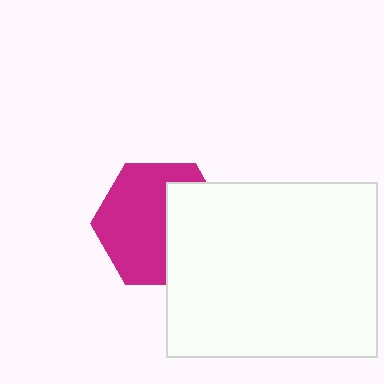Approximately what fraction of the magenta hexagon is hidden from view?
Roughly 40% of the magenta hexagon is hidden behind the white rectangle.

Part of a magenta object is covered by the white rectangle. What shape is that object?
It is a hexagon.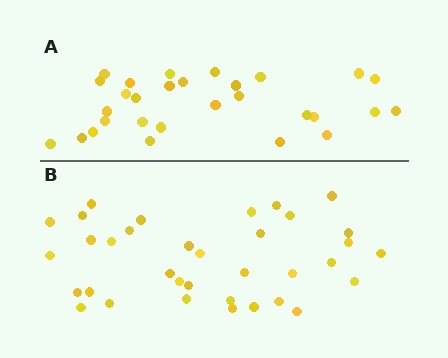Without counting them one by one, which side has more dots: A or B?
Region B (the bottom region) has more dots.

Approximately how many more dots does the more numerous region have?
Region B has about 6 more dots than region A.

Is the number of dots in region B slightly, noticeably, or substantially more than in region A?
Region B has only slightly more — the two regions are fairly close. The ratio is roughly 1.2 to 1.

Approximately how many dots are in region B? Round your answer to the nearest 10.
About 40 dots. (The exact count is 35, which rounds to 40.)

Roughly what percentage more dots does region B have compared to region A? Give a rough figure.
About 20% more.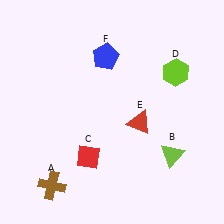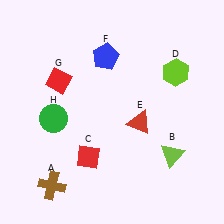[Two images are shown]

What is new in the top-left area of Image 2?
A red diamond (G) was added in the top-left area of Image 2.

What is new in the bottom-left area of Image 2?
A green circle (H) was added in the bottom-left area of Image 2.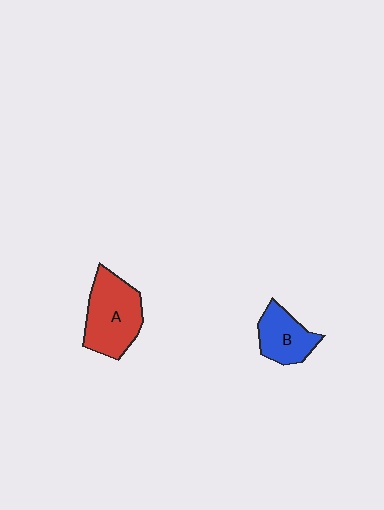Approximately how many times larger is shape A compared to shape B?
Approximately 1.5 times.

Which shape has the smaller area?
Shape B (blue).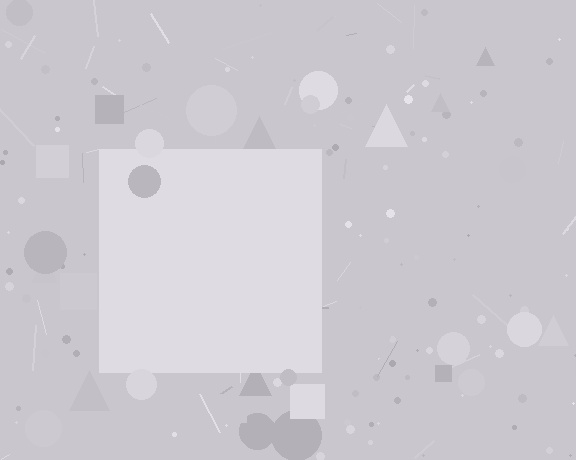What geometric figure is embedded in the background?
A square is embedded in the background.